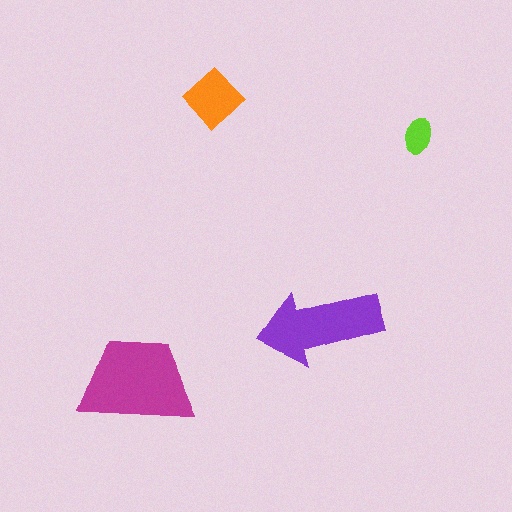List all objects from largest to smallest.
The magenta trapezoid, the purple arrow, the orange diamond, the lime ellipse.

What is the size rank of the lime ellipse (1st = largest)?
4th.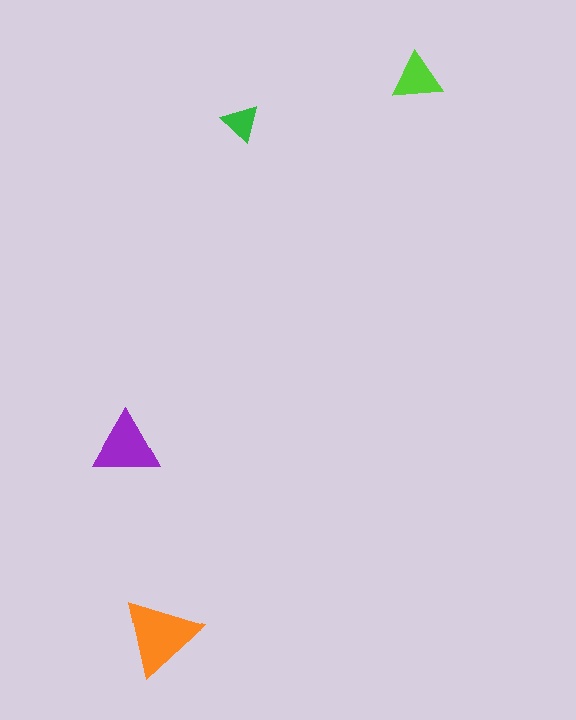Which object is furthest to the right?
The lime triangle is rightmost.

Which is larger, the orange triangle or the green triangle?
The orange one.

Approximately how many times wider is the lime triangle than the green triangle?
About 1.5 times wider.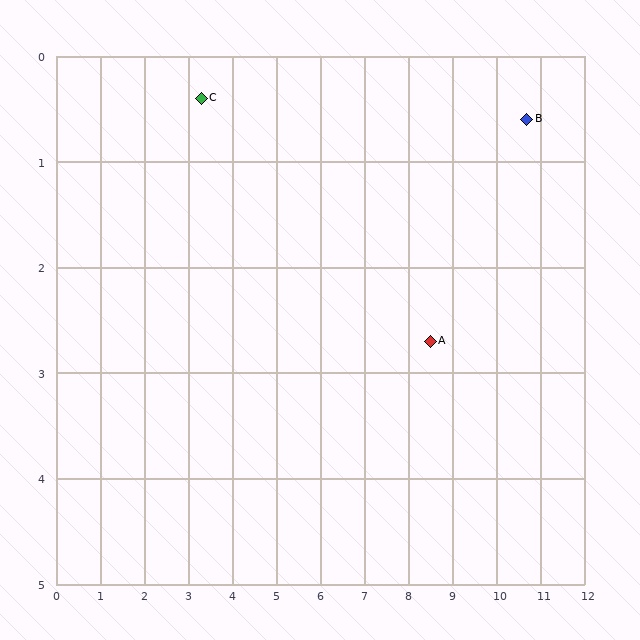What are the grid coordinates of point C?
Point C is at approximately (3.3, 0.4).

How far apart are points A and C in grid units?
Points A and C are about 5.7 grid units apart.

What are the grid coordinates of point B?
Point B is at approximately (10.7, 0.6).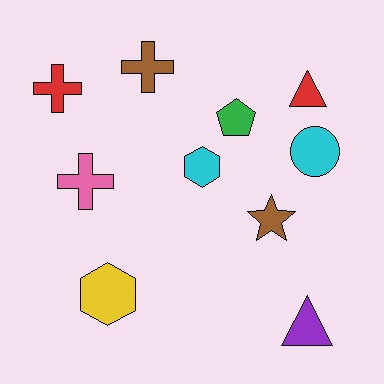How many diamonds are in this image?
There are no diamonds.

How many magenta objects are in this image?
There are no magenta objects.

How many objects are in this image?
There are 10 objects.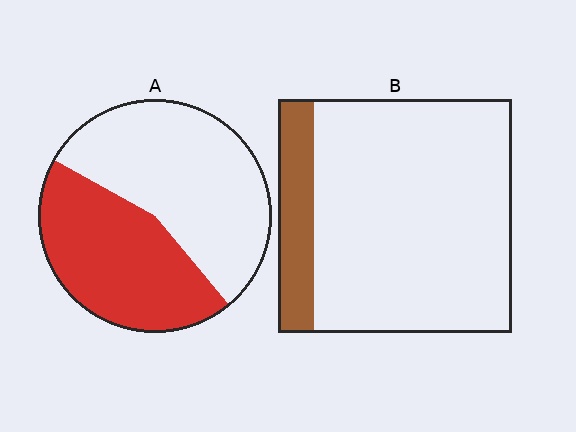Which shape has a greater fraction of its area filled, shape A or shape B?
Shape A.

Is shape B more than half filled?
No.